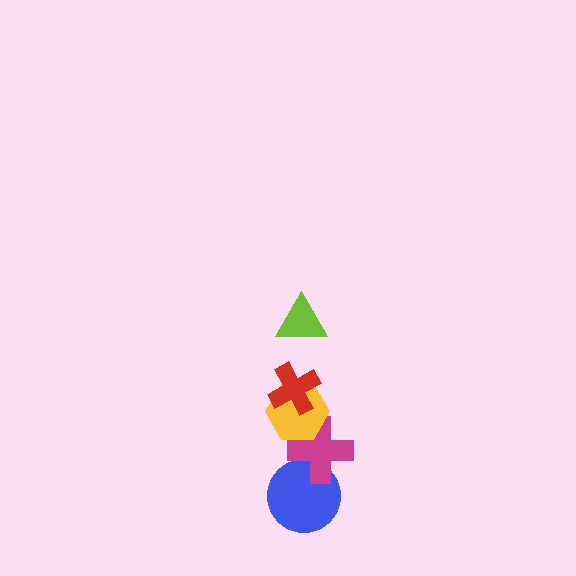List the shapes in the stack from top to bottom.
From top to bottom: the lime triangle, the red cross, the yellow hexagon, the magenta cross, the blue circle.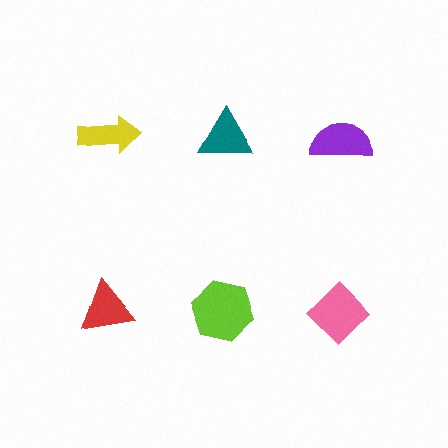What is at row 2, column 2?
A lime hexagon.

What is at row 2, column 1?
A red triangle.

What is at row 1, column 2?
A teal triangle.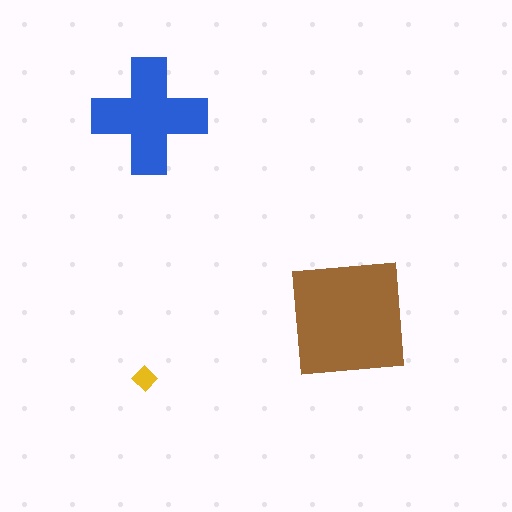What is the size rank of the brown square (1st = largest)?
1st.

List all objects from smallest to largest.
The yellow diamond, the blue cross, the brown square.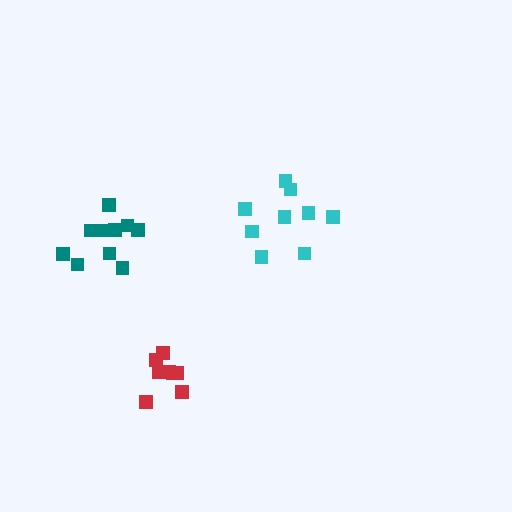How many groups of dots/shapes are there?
There are 3 groups.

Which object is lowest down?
The red cluster is bottommost.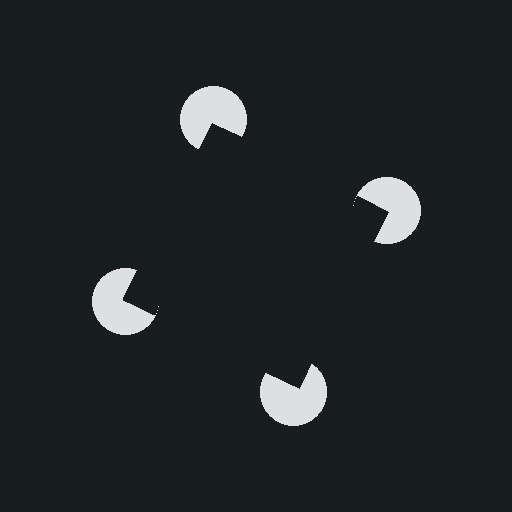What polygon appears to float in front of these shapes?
An illusory square — its edges are inferred from the aligned wedge cuts in the pac-man discs, not physically drawn.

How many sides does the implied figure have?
4 sides.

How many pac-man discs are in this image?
There are 4 — one at each vertex of the illusory square.